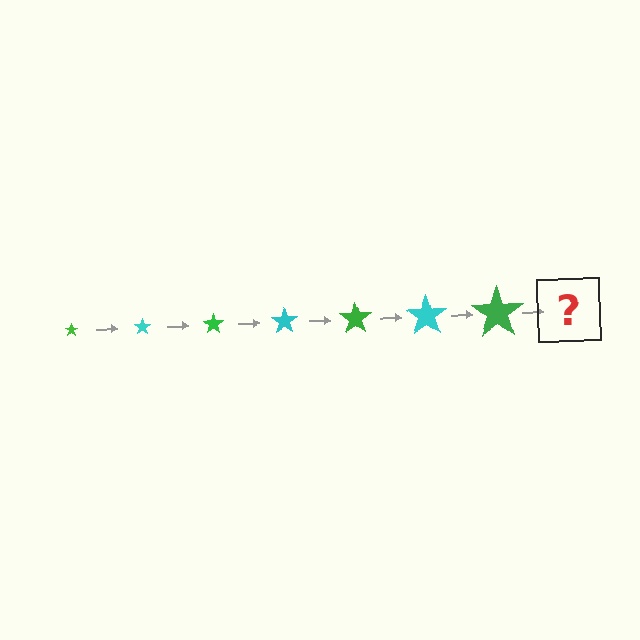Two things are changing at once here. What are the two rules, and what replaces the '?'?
The two rules are that the star grows larger each step and the color cycles through green and cyan. The '?' should be a cyan star, larger than the previous one.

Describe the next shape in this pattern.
It should be a cyan star, larger than the previous one.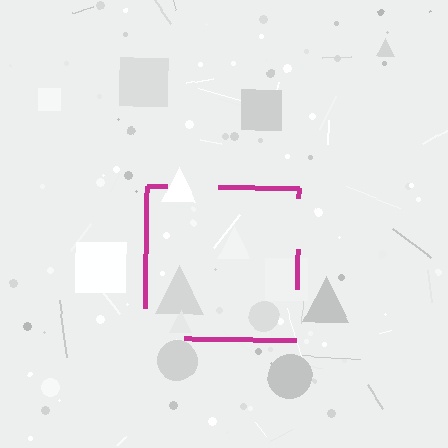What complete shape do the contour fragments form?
The contour fragments form a square.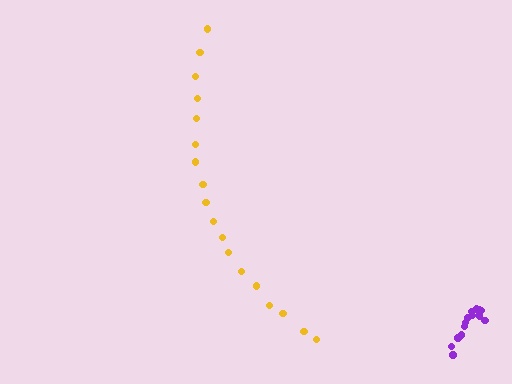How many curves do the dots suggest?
There are 2 distinct paths.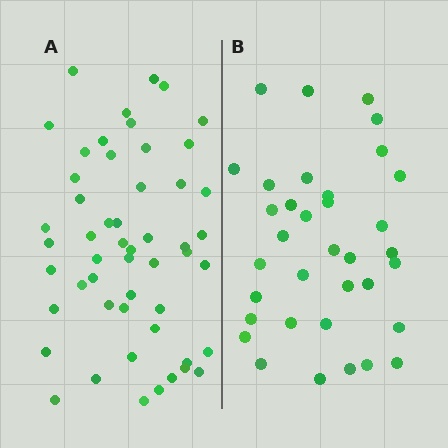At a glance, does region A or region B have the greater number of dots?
Region A (the left region) has more dots.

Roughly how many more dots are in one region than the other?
Region A has approximately 15 more dots than region B.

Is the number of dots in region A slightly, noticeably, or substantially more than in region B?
Region A has substantially more. The ratio is roughly 1.5 to 1.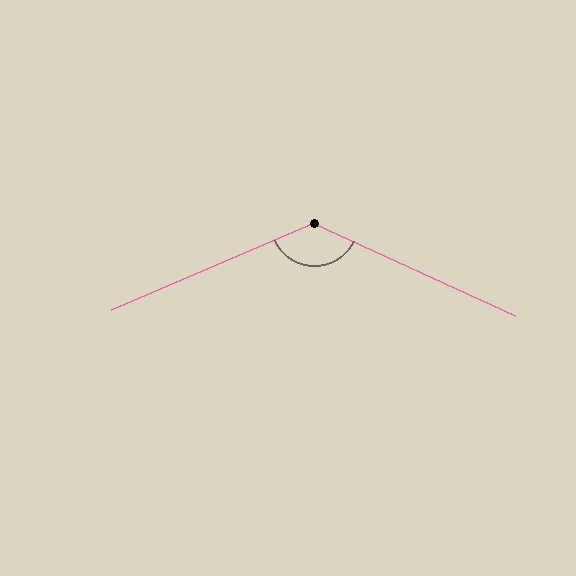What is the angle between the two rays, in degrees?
Approximately 132 degrees.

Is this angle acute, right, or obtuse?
It is obtuse.